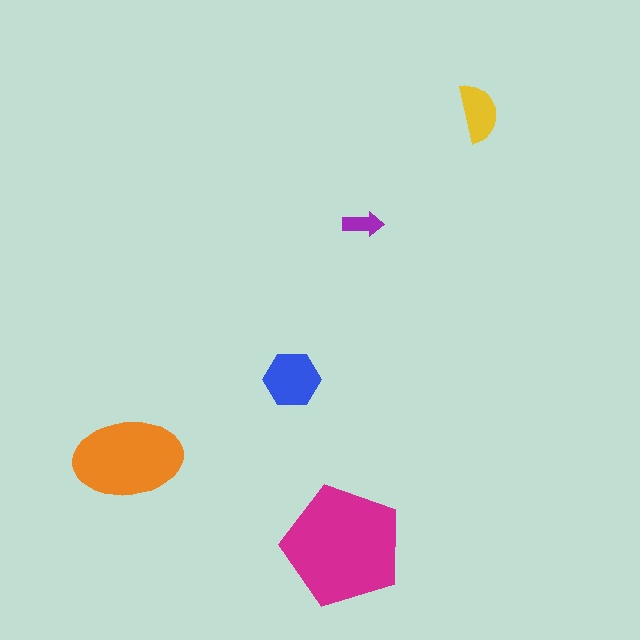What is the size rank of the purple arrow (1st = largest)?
5th.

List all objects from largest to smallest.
The magenta pentagon, the orange ellipse, the blue hexagon, the yellow semicircle, the purple arrow.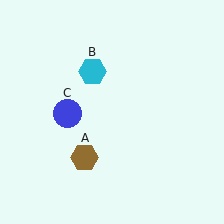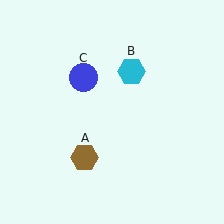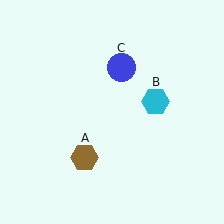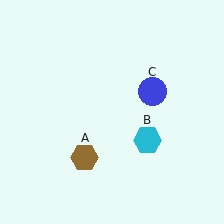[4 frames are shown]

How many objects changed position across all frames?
2 objects changed position: cyan hexagon (object B), blue circle (object C).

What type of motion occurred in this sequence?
The cyan hexagon (object B), blue circle (object C) rotated clockwise around the center of the scene.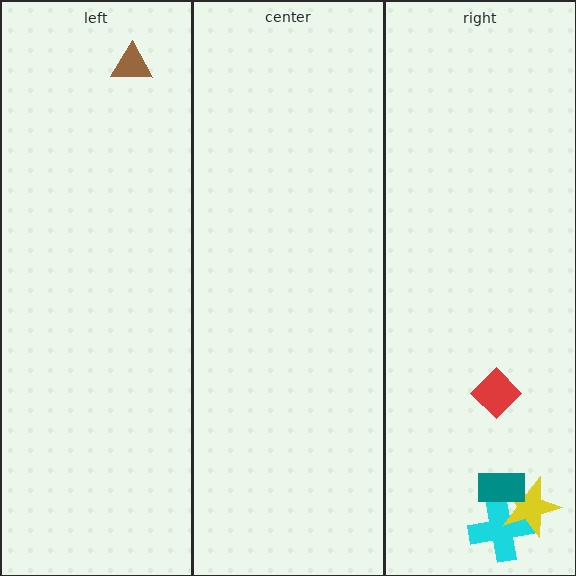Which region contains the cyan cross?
The right region.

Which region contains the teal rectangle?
The right region.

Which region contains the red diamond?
The right region.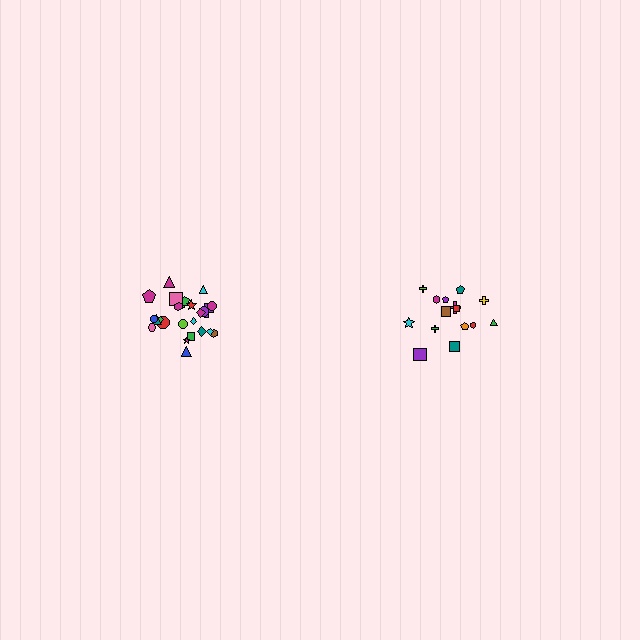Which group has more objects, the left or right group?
The left group.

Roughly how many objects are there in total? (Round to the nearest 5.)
Roughly 40 objects in total.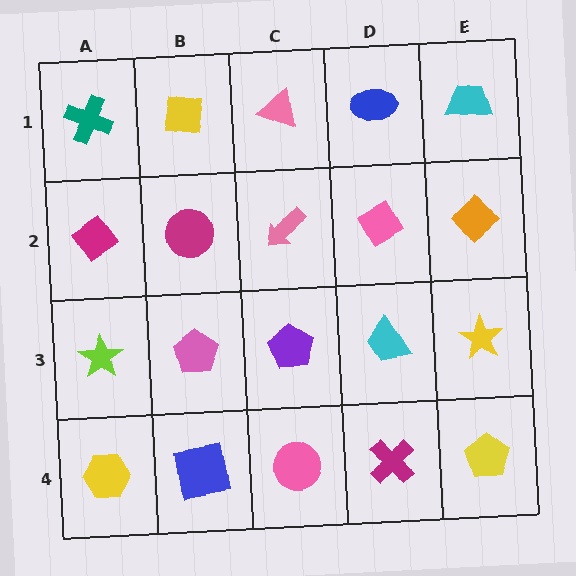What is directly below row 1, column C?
A pink arrow.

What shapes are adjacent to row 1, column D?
A pink diamond (row 2, column D), a pink triangle (row 1, column C), a cyan trapezoid (row 1, column E).